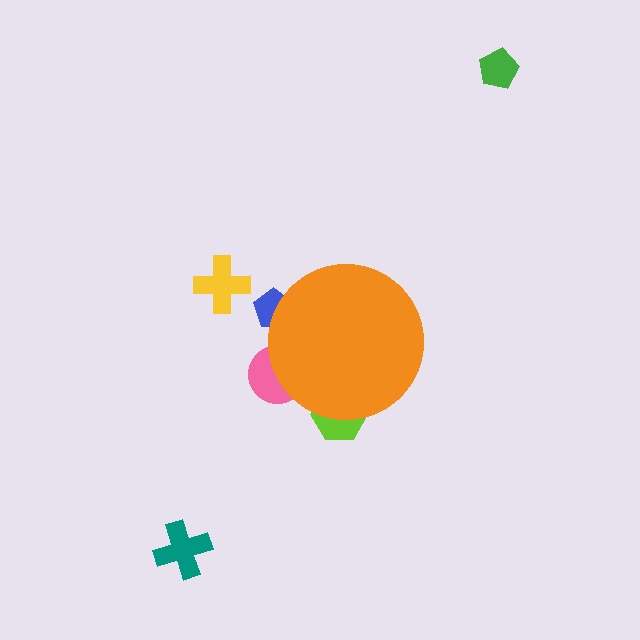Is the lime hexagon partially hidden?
Yes, the lime hexagon is partially hidden behind the orange circle.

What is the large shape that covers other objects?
An orange circle.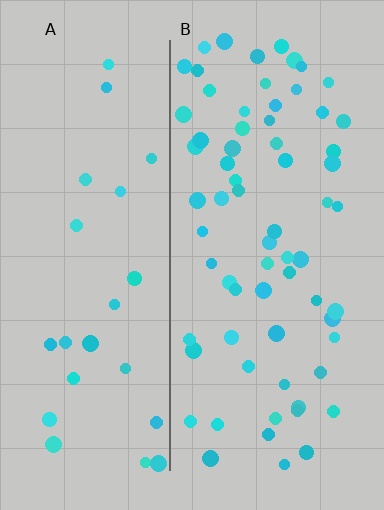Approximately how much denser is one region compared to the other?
Approximately 2.7× — region B over region A.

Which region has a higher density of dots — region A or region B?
B (the right).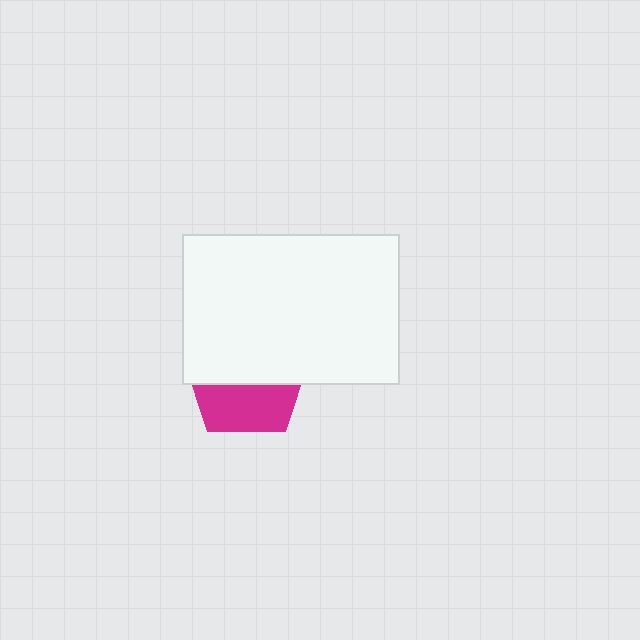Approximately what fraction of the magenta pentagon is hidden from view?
Roughly 59% of the magenta pentagon is hidden behind the white rectangle.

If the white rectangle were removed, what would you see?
You would see the complete magenta pentagon.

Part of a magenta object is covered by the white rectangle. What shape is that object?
It is a pentagon.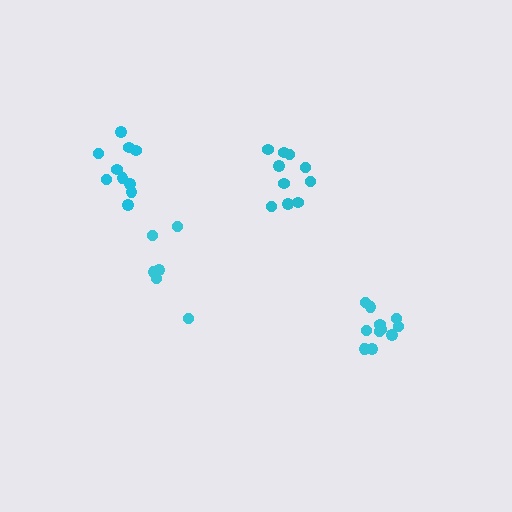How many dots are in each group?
Group 1: 11 dots, Group 2: 6 dots, Group 3: 10 dots, Group 4: 10 dots (37 total).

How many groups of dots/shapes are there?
There are 4 groups.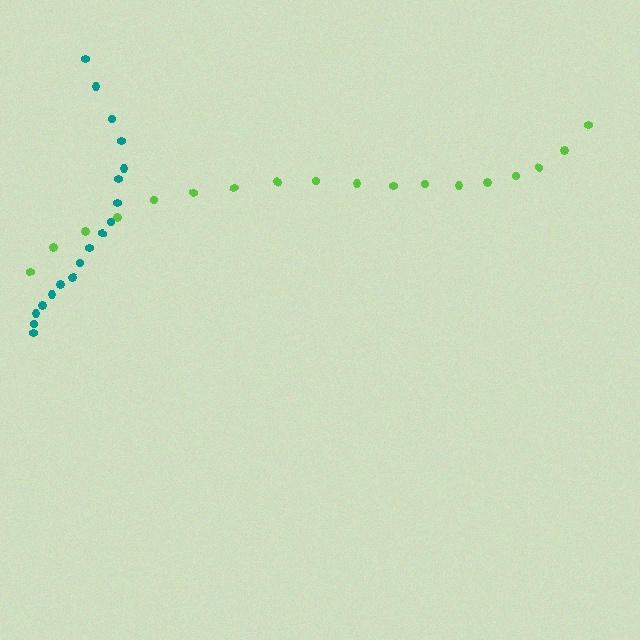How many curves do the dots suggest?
There are 2 distinct paths.